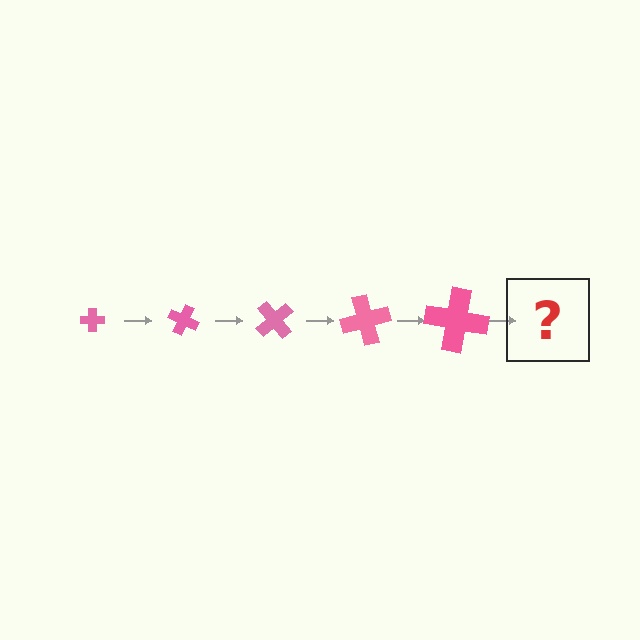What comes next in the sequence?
The next element should be a cross, larger than the previous one and rotated 125 degrees from the start.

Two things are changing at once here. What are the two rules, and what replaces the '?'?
The two rules are that the cross grows larger each step and it rotates 25 degrees each step. The '?' should be a cross, larger than the previous one and rotated 125 degrees from the start.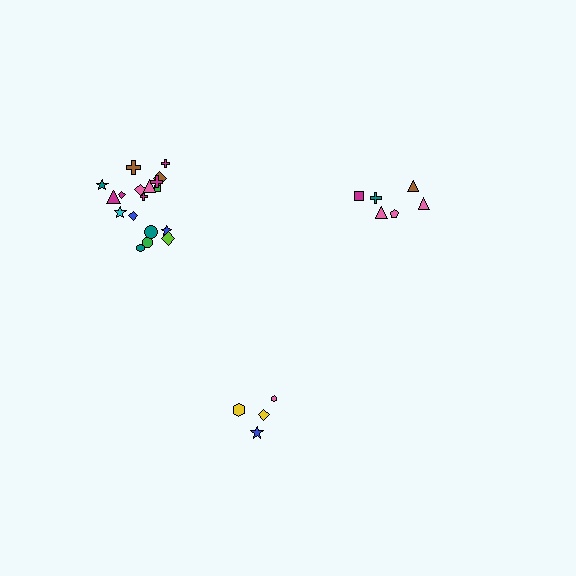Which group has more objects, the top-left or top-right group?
The top-left group.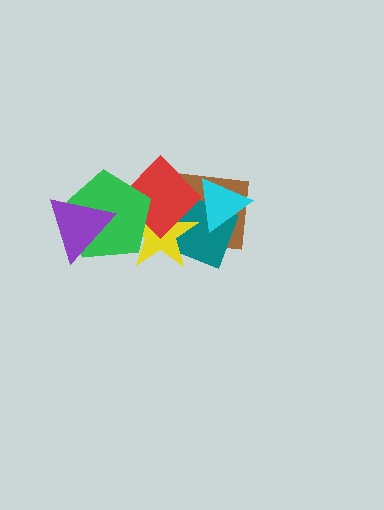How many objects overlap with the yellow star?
4 objects overlap with the yellow star.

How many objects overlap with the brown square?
4 objects overlap with the brown square.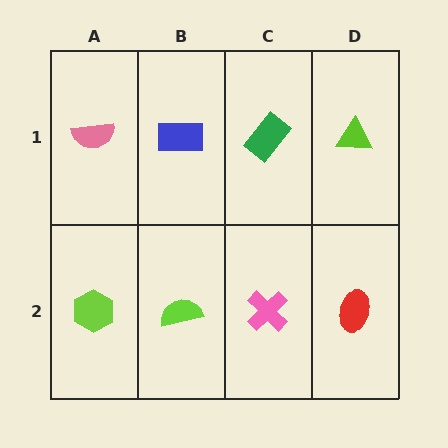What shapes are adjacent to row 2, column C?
A green rectangle (row 1, column C), a lime semicircle (row 2, column B), a red ellipse (row 2, column D).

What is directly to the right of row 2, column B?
A pink cross.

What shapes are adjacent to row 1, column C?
A pink cross (row 2, column C), a blue rectangle (row 1, column B), a lime triangle (row 1, column D).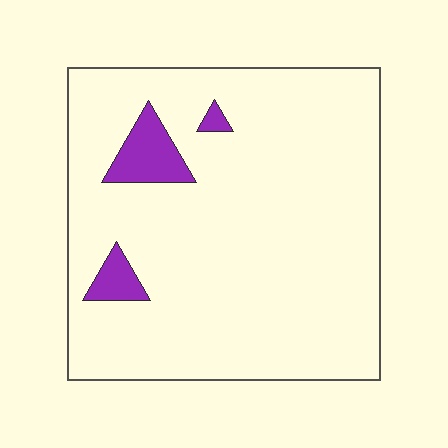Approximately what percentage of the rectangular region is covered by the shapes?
Approximately 5%.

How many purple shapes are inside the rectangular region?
3.